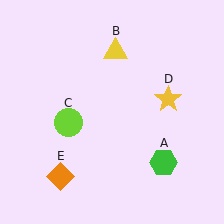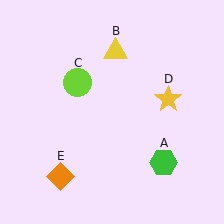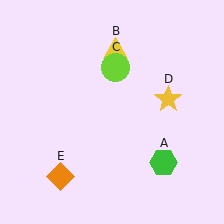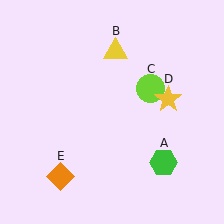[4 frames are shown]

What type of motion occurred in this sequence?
The lime circle (object C) rotated clockwise around the center of the scene.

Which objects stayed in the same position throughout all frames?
Green hexagon (object A) and yellow triangle (object B) and yellow star (object D) and orange diamond (object E) remained stationary.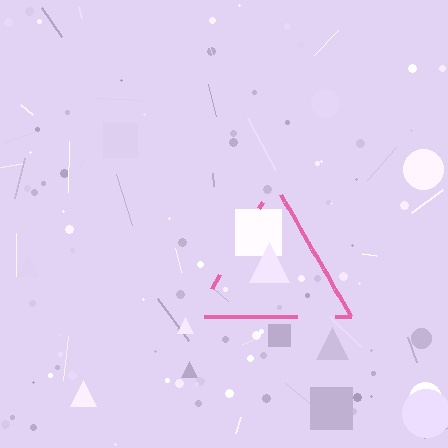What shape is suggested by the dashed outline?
The dashed outline suggests a triangle.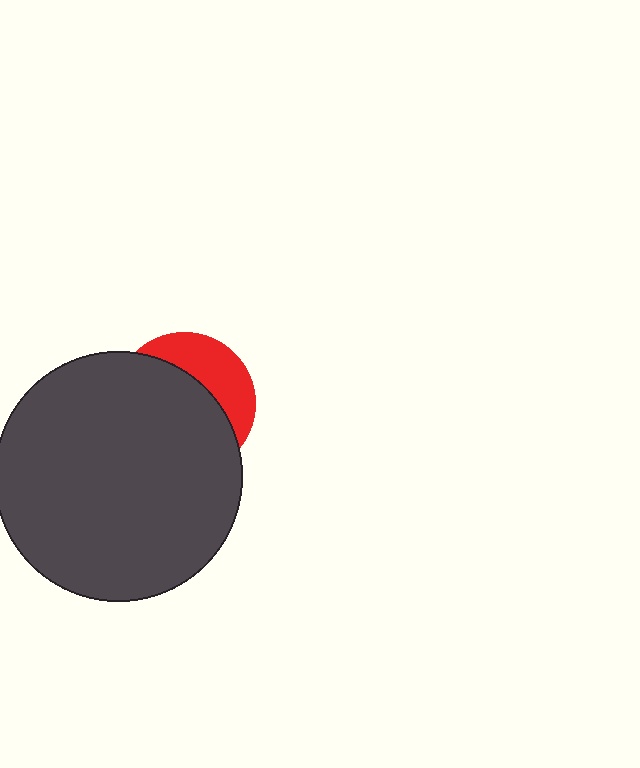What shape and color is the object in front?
The object in front is a dark gray circle.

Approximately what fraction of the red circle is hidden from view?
Roughly 67% of the red circle is hidden behind the dark gray circle.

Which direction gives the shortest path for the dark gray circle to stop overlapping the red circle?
Moving toward the lower-left gives the shortest separation.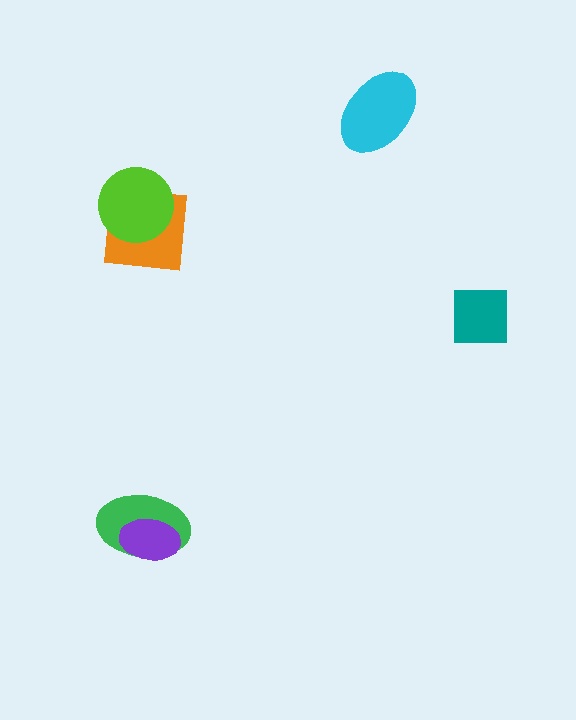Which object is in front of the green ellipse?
The purple ellipse is in front of the green ellipse.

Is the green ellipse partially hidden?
Yes, it is partially covered by another shape.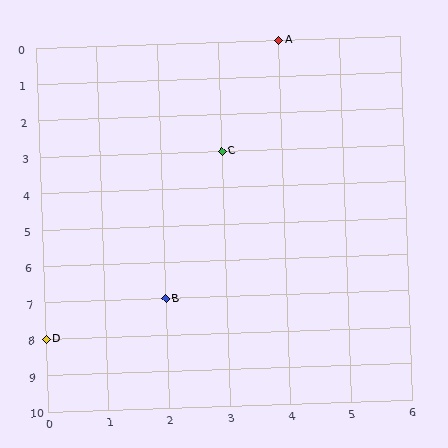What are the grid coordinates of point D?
Point D is at grid coordinates (0, 8).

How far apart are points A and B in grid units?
Points A and B are 2 columns and 7 rows apart (about 7.3 grid units diagonally).